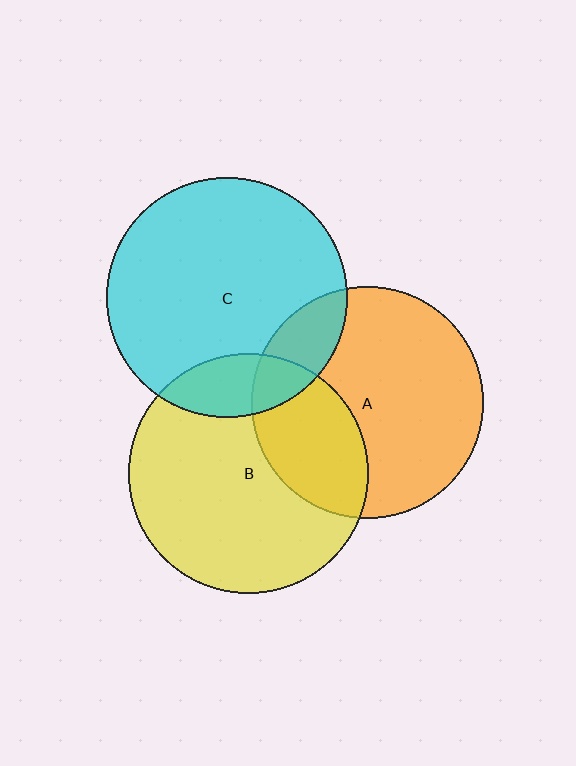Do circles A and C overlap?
Yes.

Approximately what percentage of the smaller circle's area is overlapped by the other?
Approximately 15%.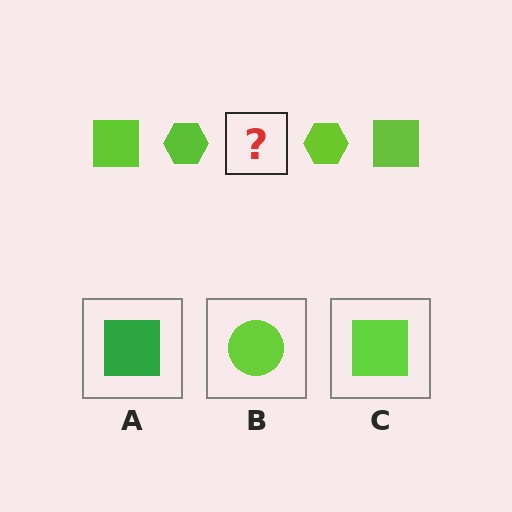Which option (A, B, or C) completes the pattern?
C.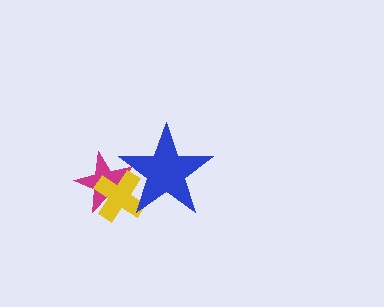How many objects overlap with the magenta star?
2 objects overlap with the magenta star.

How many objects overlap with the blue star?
2 objects overlap with the blue star.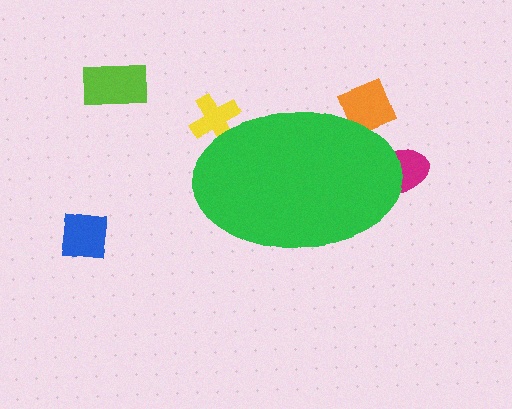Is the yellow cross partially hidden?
Yes, the yellow cross is partially hidden behind the green ellipse.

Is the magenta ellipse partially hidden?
Yes, the magenta ellipse is partially hidden behind the green ellipse.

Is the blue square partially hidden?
No, the blue square is fully visible.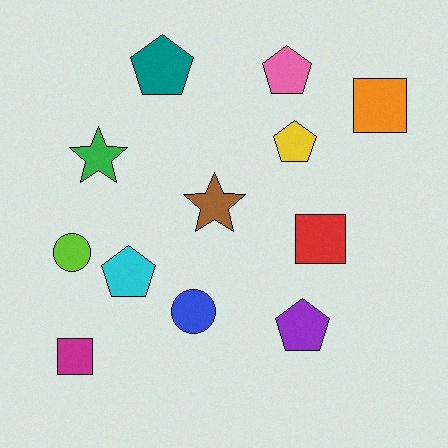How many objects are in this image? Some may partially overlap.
There are 12 objects.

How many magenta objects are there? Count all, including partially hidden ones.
There is 1 magenta object.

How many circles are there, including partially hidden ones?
There are 2 circles.